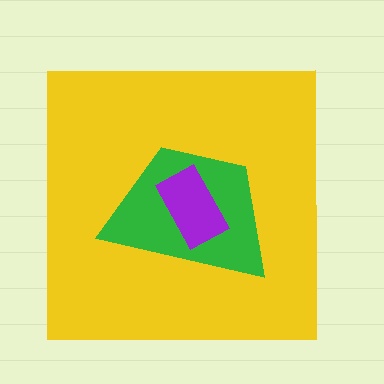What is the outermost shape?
The yellow square.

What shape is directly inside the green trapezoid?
The purple rectangle.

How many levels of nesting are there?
3.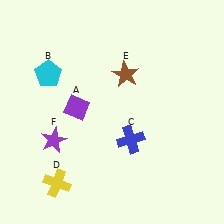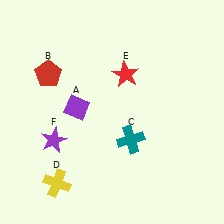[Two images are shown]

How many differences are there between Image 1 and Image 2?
There are 3 differences between the two images.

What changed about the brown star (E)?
In Image 1, E is brown. In Image 2, it changed to red.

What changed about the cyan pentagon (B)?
In Image 1, B is cyan. In Image 2, it changed to red.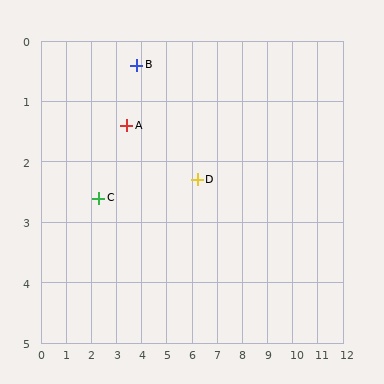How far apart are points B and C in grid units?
Points B and C are about 2.7 grid units apart.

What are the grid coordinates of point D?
Point D is at approximately (6.2, 2.3).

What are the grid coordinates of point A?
Point A is at approximately (3.4, 1.4).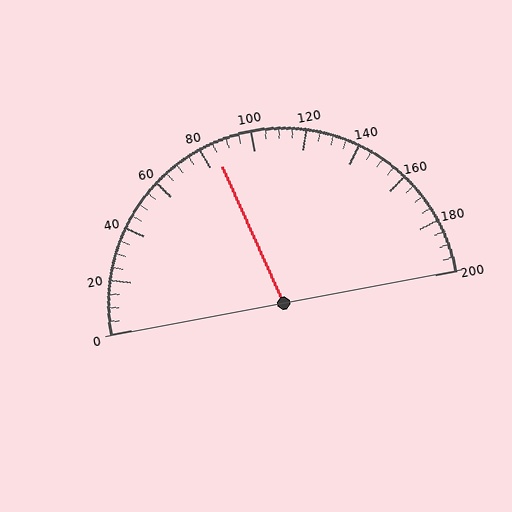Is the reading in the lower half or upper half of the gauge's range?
The reading is in the lower half of the range (0 to 200).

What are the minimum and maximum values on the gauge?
The gauge ranges from 0 to 200.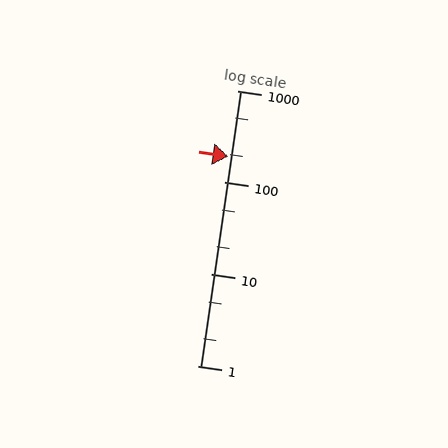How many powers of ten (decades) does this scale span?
The scale spans 3 decades, from 1 to 1000.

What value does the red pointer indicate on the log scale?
The pointer indicates approximately 190.